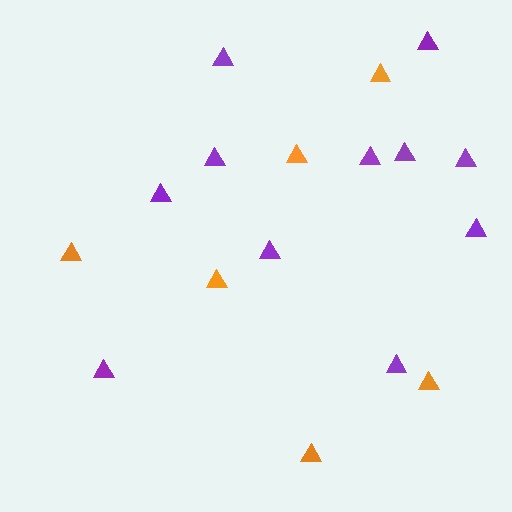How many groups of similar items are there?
There are 2 groups: one group of purple triangles (11) and one group of orange triangles (6).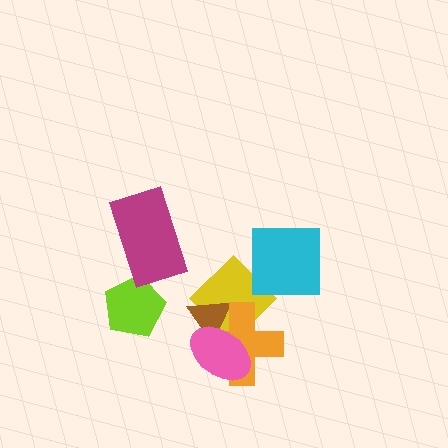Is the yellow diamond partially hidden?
Yes, it is partially covered by another shape.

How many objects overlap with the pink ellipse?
3 objects overlap with the pink ellipse.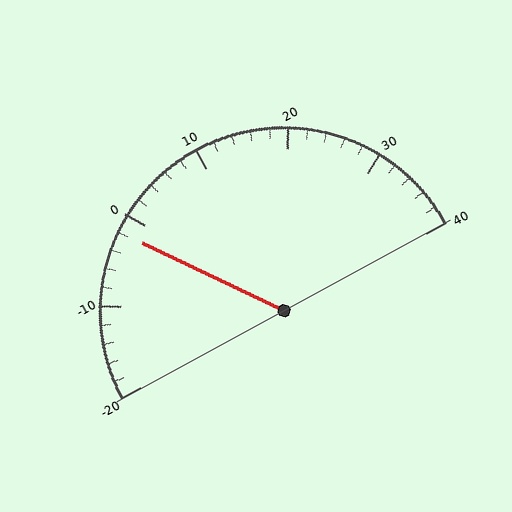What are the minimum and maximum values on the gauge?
The gauge ranges from -20 to 40.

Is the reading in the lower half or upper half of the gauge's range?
The reading is in the lower half of the range (-20 to 40).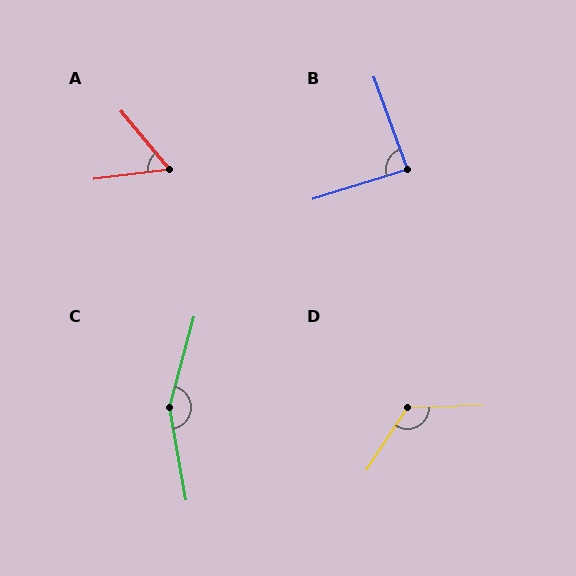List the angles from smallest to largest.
A (57°), B (87°), D (125°), C (155°).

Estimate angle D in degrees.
Approximately 125 degrees.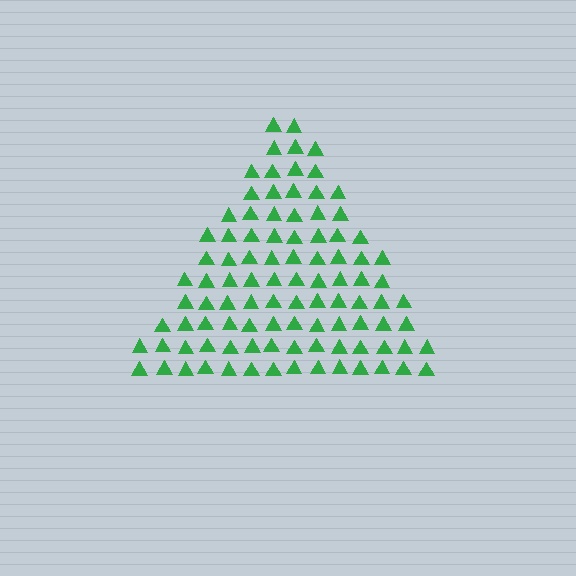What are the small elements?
The small elements are triangles.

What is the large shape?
The large shape is a triangle.